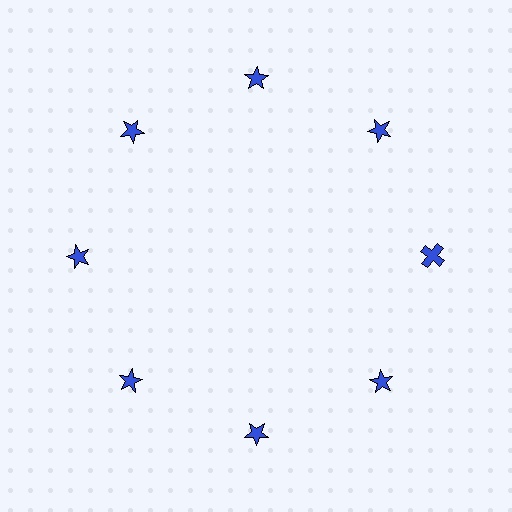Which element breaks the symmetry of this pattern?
The blue cross at roughly the 3 o'clock position breaks the symmetry. All other shapes are blue stars.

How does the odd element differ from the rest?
It has a different shape: cross instead of star.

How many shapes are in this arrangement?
There are 8 shapes arranged in a ring pattern.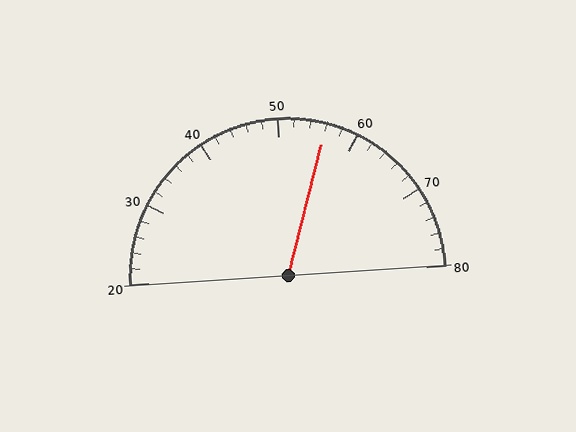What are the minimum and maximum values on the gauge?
The gauge ranges from 20 to 80.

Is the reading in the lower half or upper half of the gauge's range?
The reading is in the upper half of the range (20 to 80).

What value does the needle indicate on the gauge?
The needle indicates approximately 56.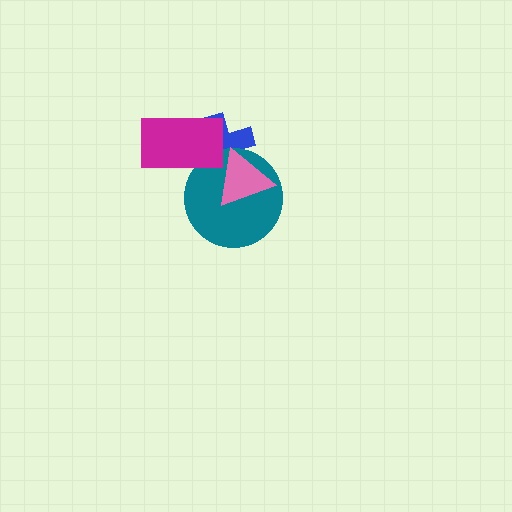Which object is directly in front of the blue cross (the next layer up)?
The teal circle is directly in front of the blue cross.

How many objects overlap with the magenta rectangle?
2 objects overlap with the magenta rectangle.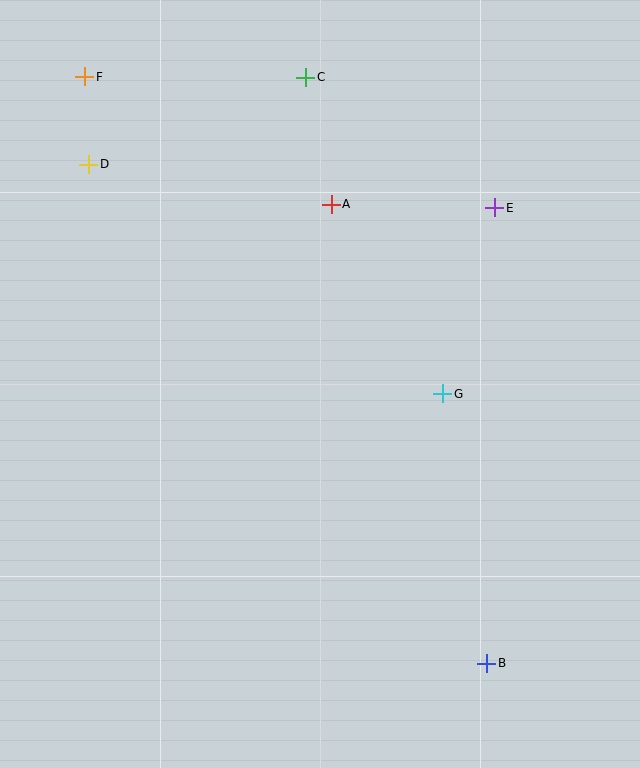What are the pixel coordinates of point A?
Point A is at (331, 204).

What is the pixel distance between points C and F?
The distance between C and F is 221 pixels.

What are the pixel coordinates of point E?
Point E is at (495, 208).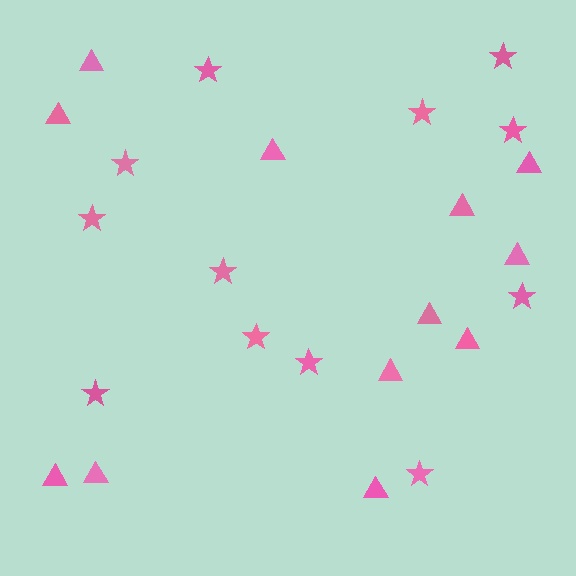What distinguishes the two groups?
There are 2 groups: one group of stars (12) and one group of triangles (12).